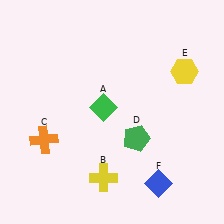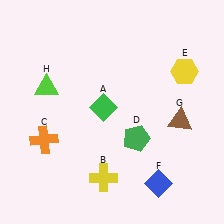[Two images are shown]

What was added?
A brown triangle (G), a lime triangle (H) were added in Image 2.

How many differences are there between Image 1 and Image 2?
There are 2 differences between the two images.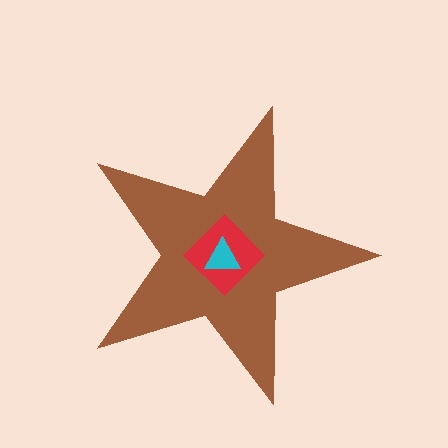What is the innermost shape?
The cyan triangle.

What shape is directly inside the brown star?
The red diamond.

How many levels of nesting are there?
3.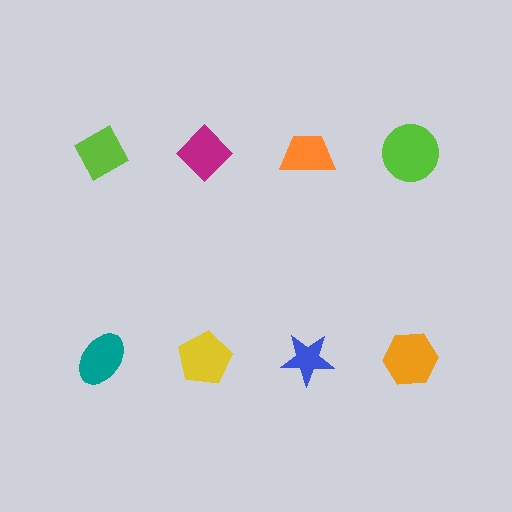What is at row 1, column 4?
A lime circle.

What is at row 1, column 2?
A magenta diamond.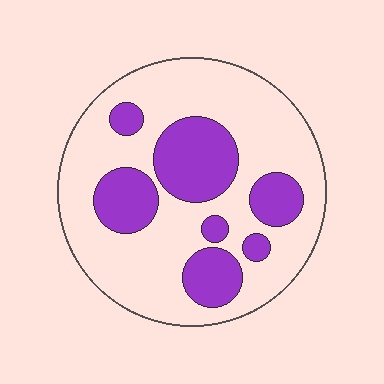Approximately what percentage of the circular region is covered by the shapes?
Approximately 30%.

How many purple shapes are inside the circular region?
7.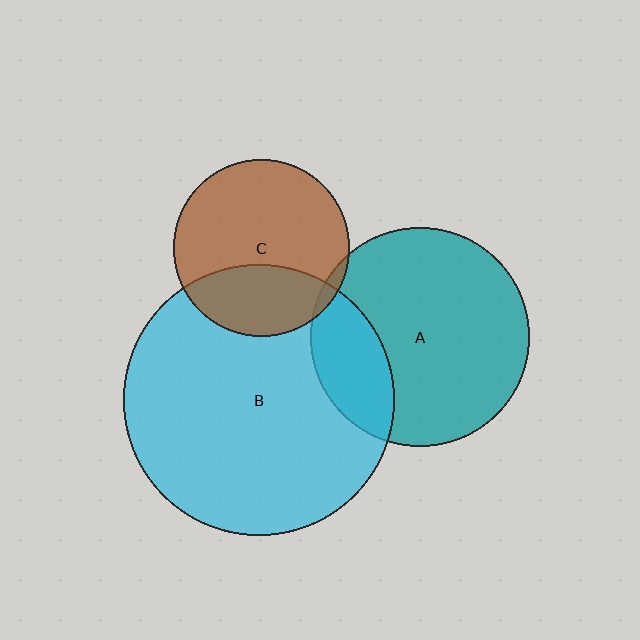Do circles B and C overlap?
Yes.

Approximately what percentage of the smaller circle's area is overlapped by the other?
Approximately 30%.